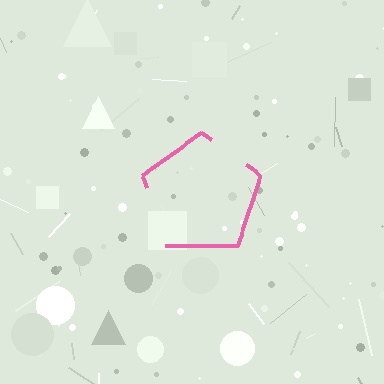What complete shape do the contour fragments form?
The contour fragments form a pentagon.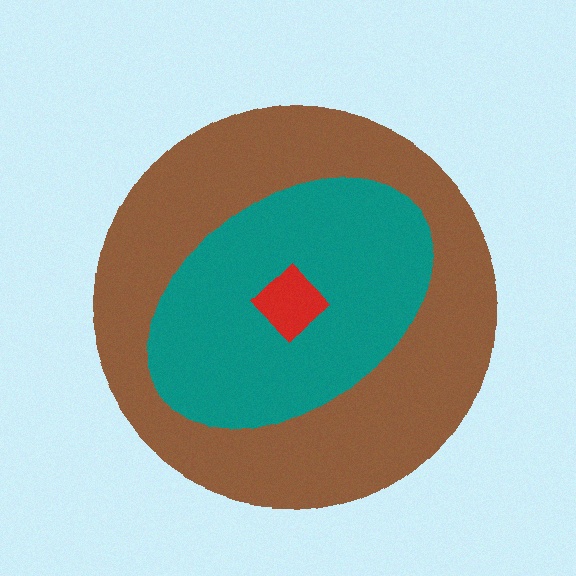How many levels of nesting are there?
3.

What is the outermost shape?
The brown circle.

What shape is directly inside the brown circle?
The teal ellipse.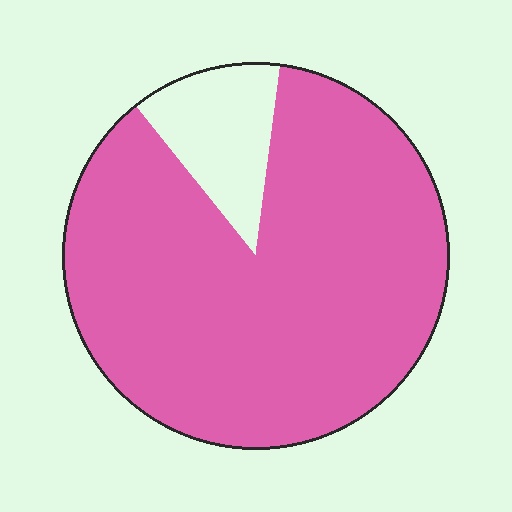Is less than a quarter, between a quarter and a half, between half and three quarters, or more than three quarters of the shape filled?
More than three quarters.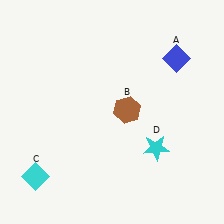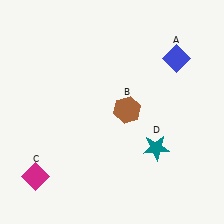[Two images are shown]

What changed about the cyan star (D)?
In Image 1, D is cyan. In Image 2, it changed to teal.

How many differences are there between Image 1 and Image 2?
There are 2 differences between the two images.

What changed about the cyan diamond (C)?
In Image 1, C is cyan. In Image 2, it changed to magenta.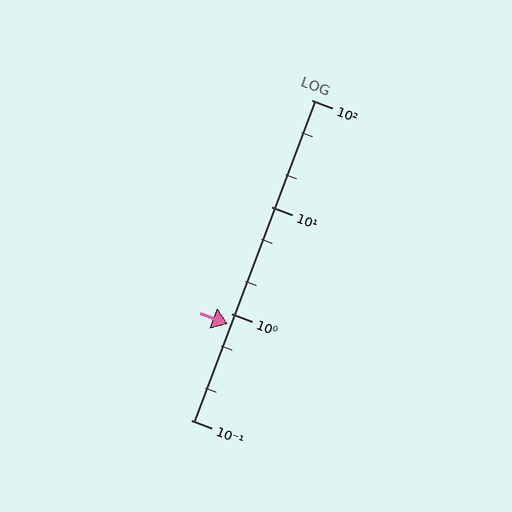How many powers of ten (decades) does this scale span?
The scale spans 3 decades, from 0.1 to 100.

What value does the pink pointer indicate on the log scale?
The pointer indicates approximately 0.79.